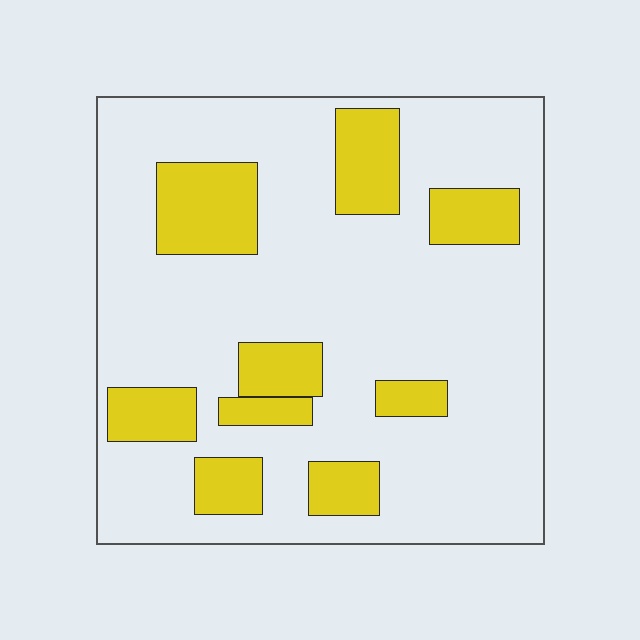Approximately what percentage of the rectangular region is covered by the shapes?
Approximately 20%.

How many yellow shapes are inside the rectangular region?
9.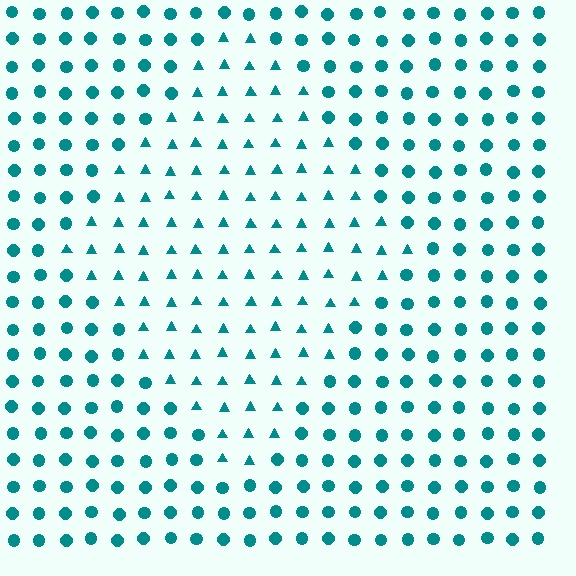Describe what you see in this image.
The image is filled with small teal elements arranged in a uniform grid. A diamond-shaped region contains triangles, while the surrounding area contains circles. The boundary is defined purely by the change in element shape.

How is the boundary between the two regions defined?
The boundary is defined by a change in element shape: triangles inside vs. circles outside. All elements share the same color and spacing.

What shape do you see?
I see a diamond.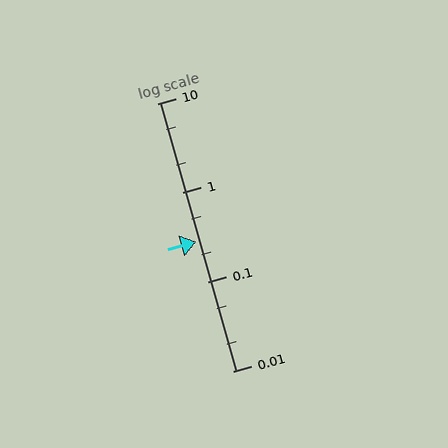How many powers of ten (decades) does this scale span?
The scale spans 3 decades, from 0.01 to 10.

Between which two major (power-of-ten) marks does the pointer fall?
The pointer is between 0.1 and 1.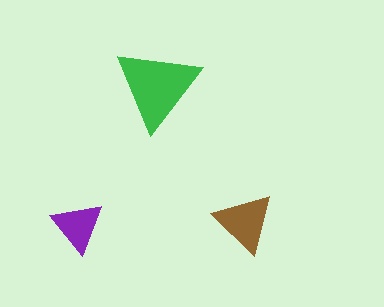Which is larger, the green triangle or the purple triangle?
The green one.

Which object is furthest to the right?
The brown triangle is rightmost.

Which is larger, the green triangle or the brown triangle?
The green one.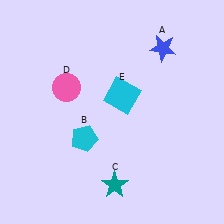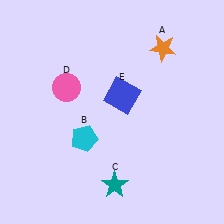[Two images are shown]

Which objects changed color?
A changed from blue to orange. E changed from cyan to blue.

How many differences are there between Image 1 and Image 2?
There are 2 differences between the two images.